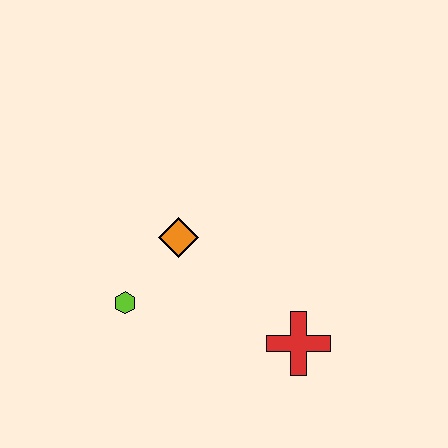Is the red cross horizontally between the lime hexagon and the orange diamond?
No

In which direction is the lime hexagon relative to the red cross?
The lime hexagon is to the left of the red cross.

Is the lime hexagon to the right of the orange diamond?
No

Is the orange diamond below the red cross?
No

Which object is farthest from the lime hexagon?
The red cross is farthest from the lime hexagon.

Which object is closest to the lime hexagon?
The orange diamond is closest to the lime hexagon.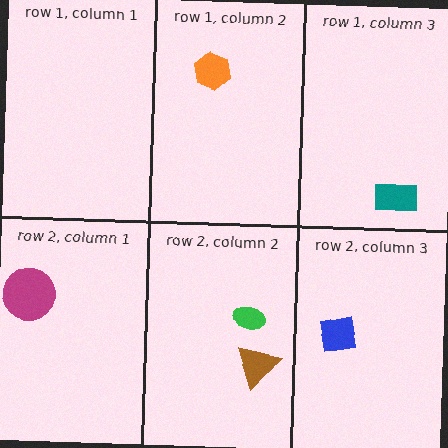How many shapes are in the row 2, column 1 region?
1.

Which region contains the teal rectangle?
The row 1, column 3 region.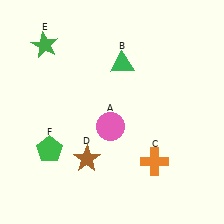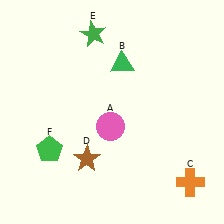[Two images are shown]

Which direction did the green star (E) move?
The green star (E) moved right.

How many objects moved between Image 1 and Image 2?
2 objects moved between the two images.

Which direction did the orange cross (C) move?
The orange cross (C) moved right.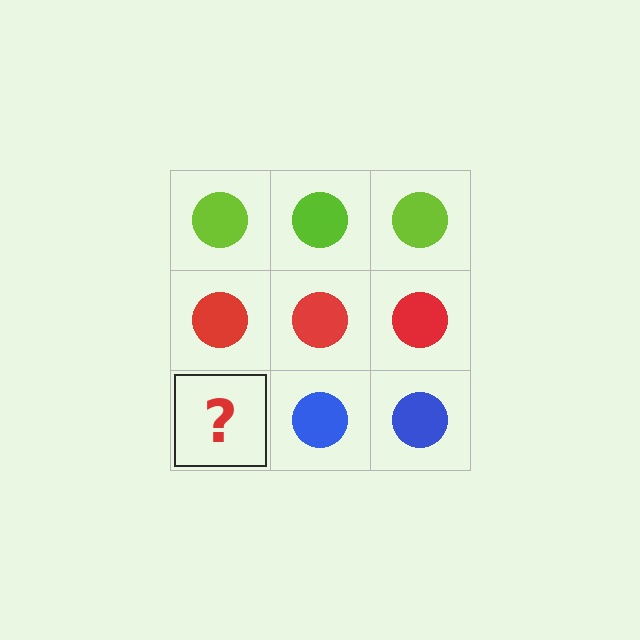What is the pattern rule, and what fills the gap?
The rule is that each row has a consistent color. The gap should be filled with a blue circle.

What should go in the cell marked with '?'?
The missing cell should contain a blue circle.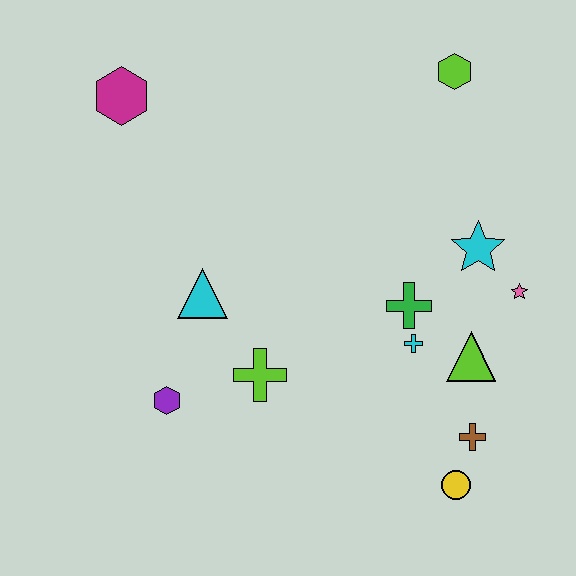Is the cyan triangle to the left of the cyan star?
Yes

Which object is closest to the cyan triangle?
The lime cross is closest to the cyan triangle.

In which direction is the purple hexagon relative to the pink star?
The purple hexagon is to the left of the pink star.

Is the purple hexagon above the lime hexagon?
No